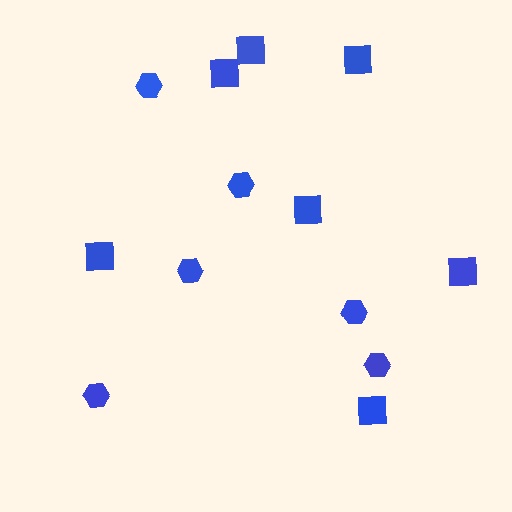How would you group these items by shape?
There are 2 groups: one group of squares (7) and one group of hexagons (6).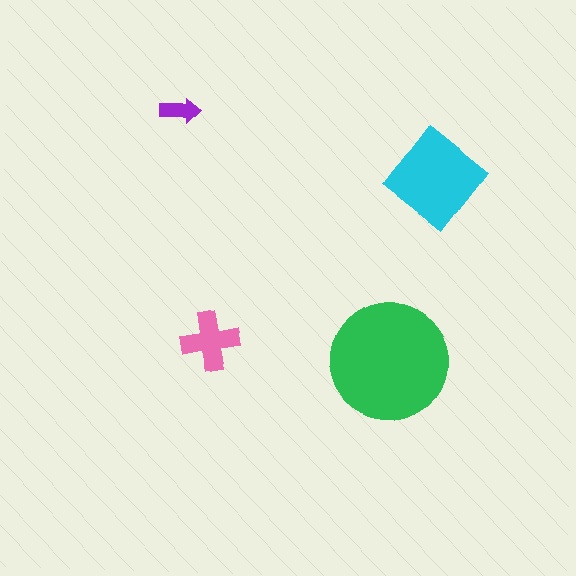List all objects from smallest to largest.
The purple arrow, the pink cross, the cyan diamond, the green circle.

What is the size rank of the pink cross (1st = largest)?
3rd.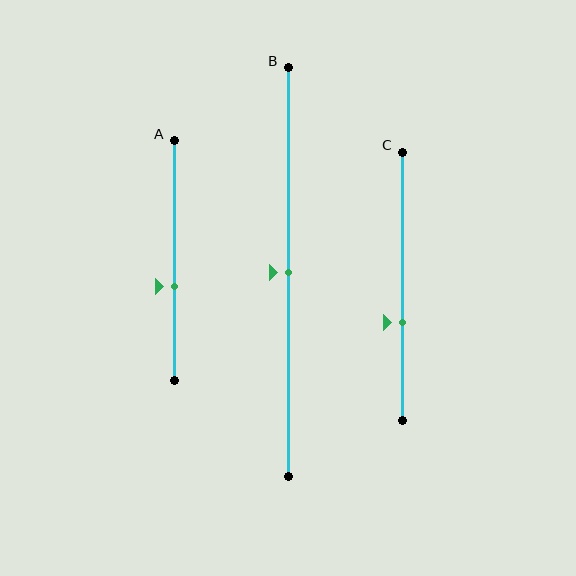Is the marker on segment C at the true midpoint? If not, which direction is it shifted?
No, the marker on segment C is shifted downward by about 14% of the segment length.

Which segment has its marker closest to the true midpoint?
Segment B has its marker closest to the true midpoint.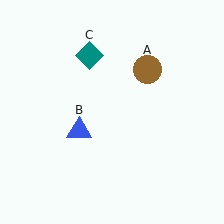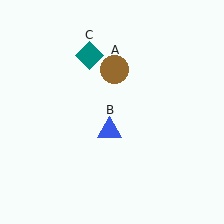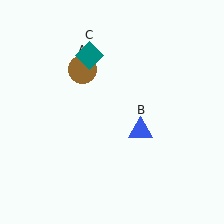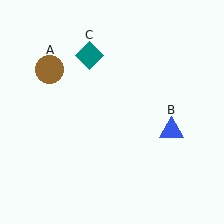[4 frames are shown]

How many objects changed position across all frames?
2 objects changed position: brown circle (object A), blue triangle (object B).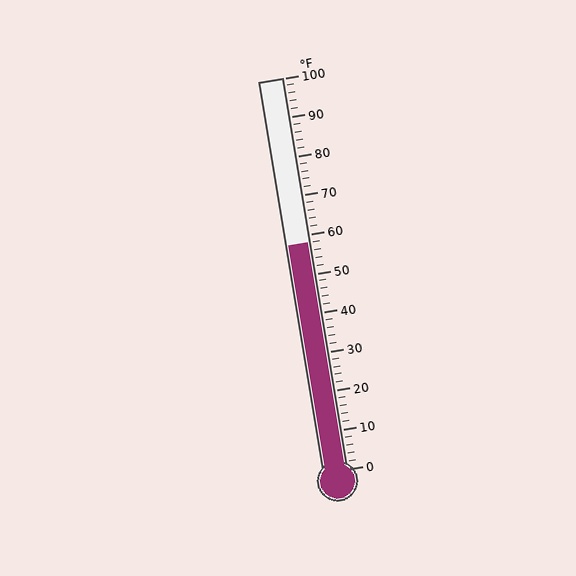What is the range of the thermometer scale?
The thermometer scale ranges from 0°F to 100°F.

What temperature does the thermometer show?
The thermometer shows approximately 58°F.